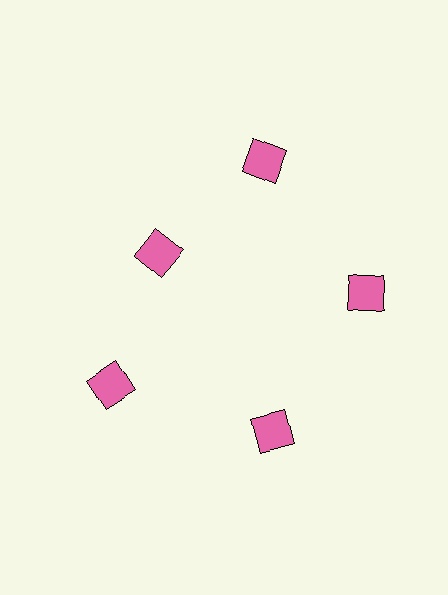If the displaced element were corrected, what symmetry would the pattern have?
It would have 5-fold rotational symmetry — the pattern would map onto itself every 72 degrees.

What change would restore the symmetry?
The symmetry would be restored by moving it outward, back onto the ring so that all 5 diamonds sit at equal angles and equal distance from the center.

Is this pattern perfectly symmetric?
No. The 5 pink diamonds are arranged in a ring, but one element near the 10 o'clock position is pulled inward toward the center, breaking the 5-fold rotational symmetry.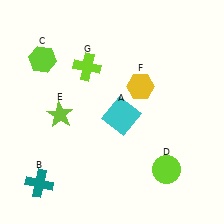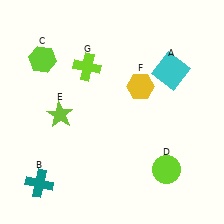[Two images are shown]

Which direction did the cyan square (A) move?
The cyan square (A) moved right.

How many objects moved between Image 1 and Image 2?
1 object moved between the two images.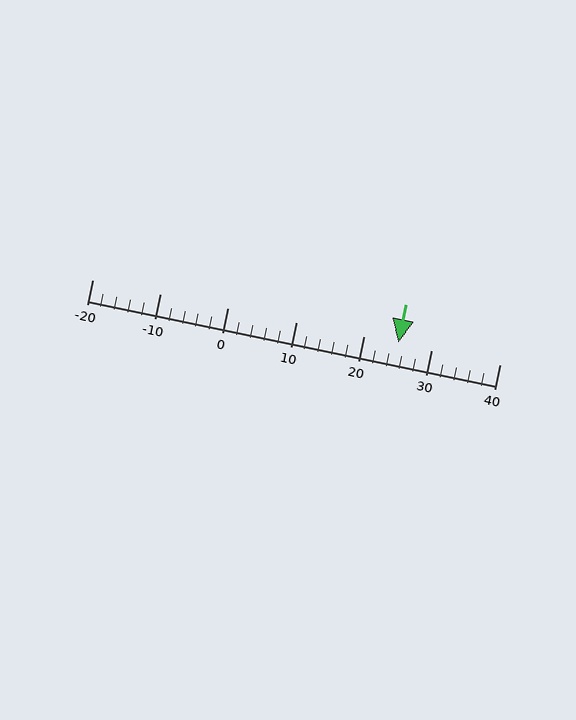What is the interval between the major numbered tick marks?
The major tick marks are spaced 10 units apart.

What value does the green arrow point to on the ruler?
The green arrow points to approximately 25.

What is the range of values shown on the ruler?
The ruler shows values from -20 to 40.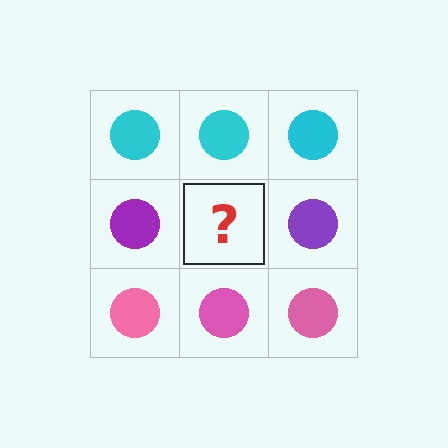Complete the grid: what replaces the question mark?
The question mark should be replaced with a purple circle.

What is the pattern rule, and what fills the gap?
The rule is that each row has a consistent color. The gap should be filled with a purple circle.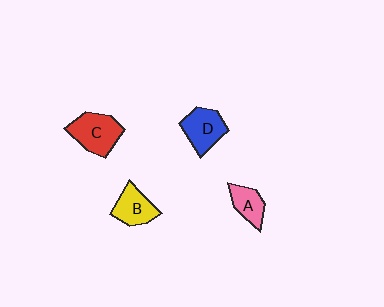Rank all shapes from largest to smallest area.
From largest to smallest: C (red), D (blue), B (yellow), A (pink).